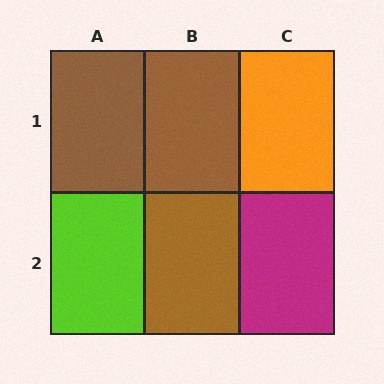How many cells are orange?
1 cell is orange.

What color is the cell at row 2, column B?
Brown.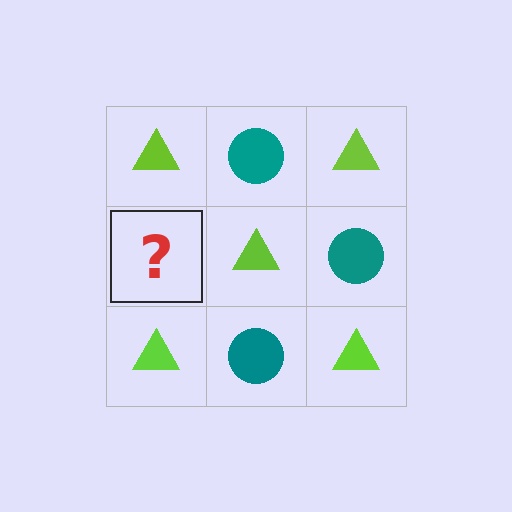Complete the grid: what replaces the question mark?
The question mark should be replaced with a teal circle.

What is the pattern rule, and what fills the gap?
The rule is that it alternates lime triangle and teal circle in a checkerboard pattern. The gap should be filled with a teal circle.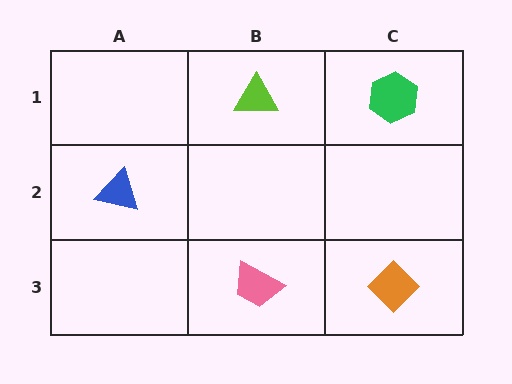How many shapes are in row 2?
1 shape.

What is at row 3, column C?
An orange diamond.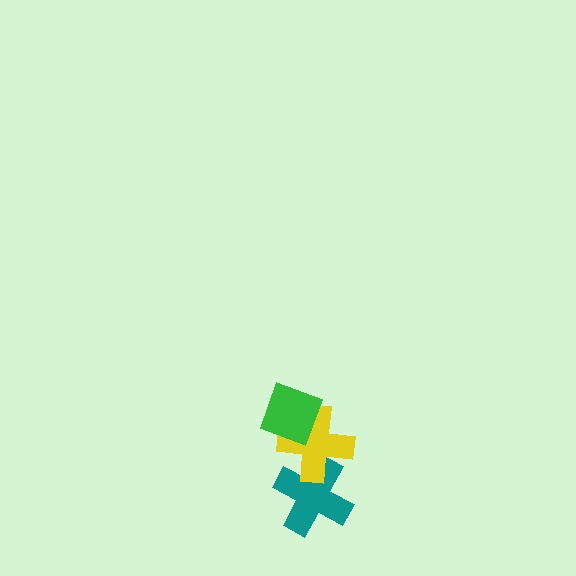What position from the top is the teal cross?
The teal cross is 3rd from the top.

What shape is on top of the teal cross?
The yellow cross is on top of the teal cross.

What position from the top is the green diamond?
The green diamond is 1st from the top.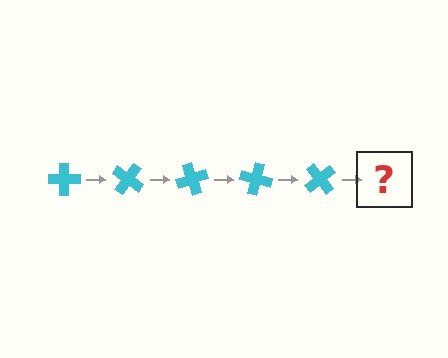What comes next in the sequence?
The next element should be a cyan cross rotated 175 degrees.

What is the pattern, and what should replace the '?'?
The pattern is that the cross rotates 35 degrees each step. The '?' should be a cyan cross rotated 175 degrees.